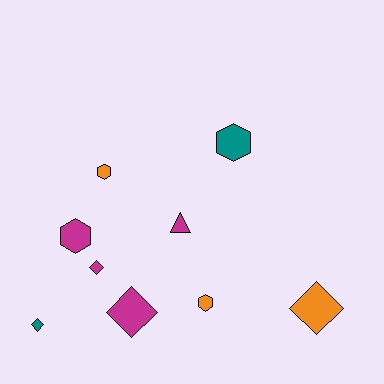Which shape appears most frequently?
Diamond, with 4 objects.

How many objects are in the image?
There are 9 objects.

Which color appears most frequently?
Magenta, with 4 objects.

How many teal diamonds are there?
There is 1 teal diamond.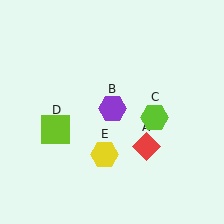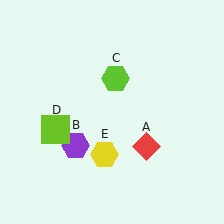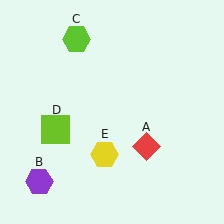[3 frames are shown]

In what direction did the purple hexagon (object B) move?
The purple hexagon (object B) moved down and to the left.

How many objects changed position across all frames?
2 objects changed position: purple hexagon (object B), lime hexagon (object C).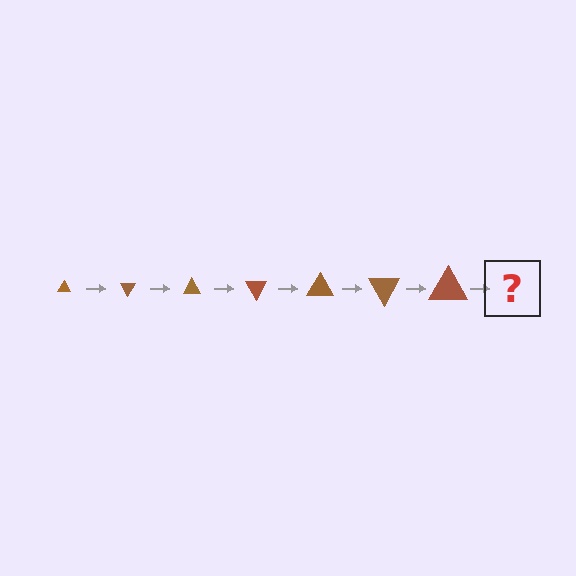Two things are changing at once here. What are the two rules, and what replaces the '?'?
The two rules are that the triangle grows larger each step and it rotates 60 degrees each step. The '?' should be a triangle, larger than the previous one and rotated 420 degrees from the start.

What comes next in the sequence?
The next element should be a triangle, larger than the previous one and rotated 420 degrees from the start.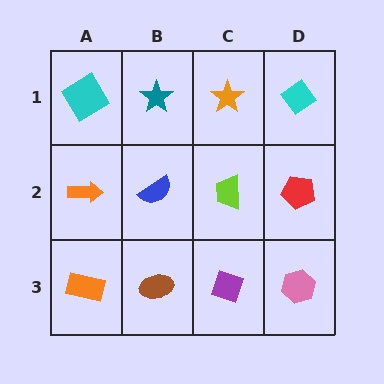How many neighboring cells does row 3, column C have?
3.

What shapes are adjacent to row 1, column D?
A red pentagon (row 2, column D), an orange star (row 1, column C).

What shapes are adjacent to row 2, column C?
An orange star (row 1, column C), a purple diamond (row 3, column C), a blue semicircle (row 2, column B), a red pentagon (row 2, column D).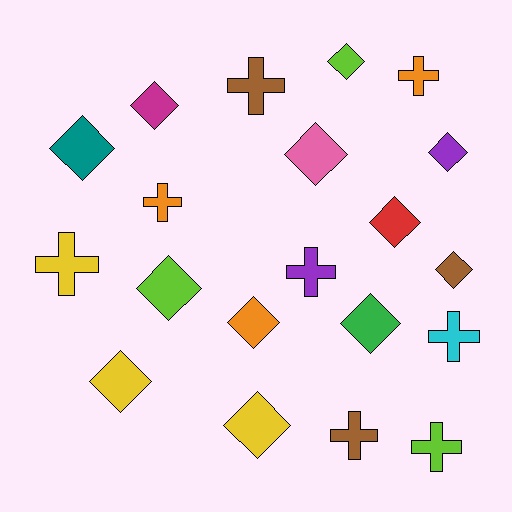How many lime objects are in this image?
There are 3 lime objects.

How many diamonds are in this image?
There are 12 diamonds.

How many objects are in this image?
There are 20 objects.